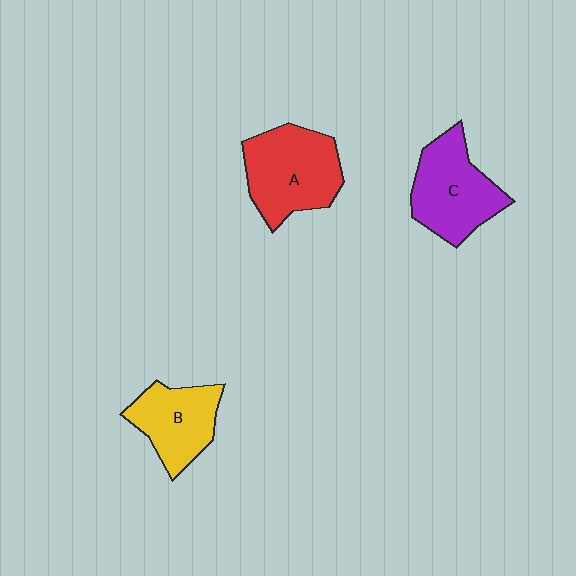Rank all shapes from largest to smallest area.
From largest to smallest: A (red), C (purple), B (yellow).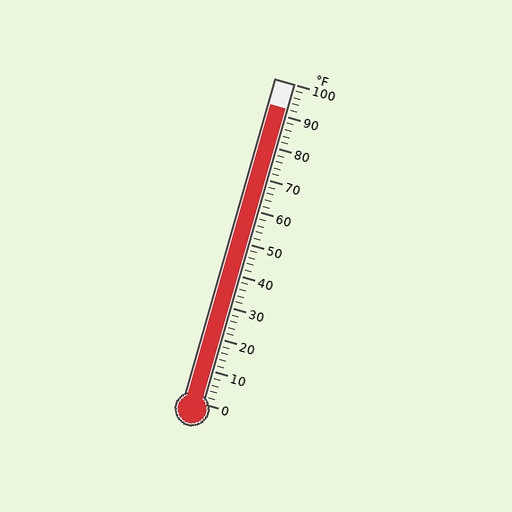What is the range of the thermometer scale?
The thermometer scale ranges from 0°F to 100°F.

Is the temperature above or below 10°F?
The temperature is above 10°F.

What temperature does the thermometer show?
The thermometer shows approximately 92°F.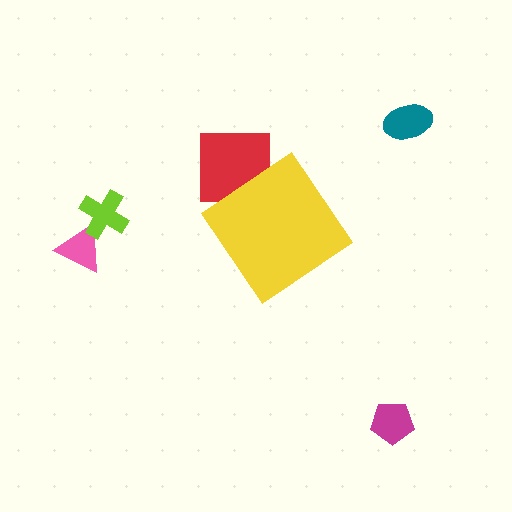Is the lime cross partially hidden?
No, the lime cross is fully visible.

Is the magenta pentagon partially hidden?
No, the magenta pentagon is fully visible.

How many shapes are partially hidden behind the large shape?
1 shape is partially hidden.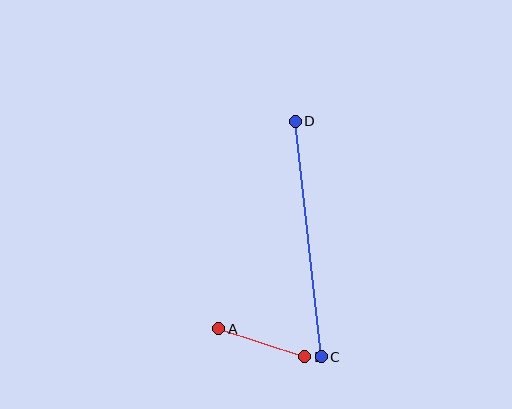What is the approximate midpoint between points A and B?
The midpoint is at approximately (262, 343) pixels.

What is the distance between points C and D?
The distance is approximately 237 pixels.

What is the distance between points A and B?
The distance is approximately 91 pixels.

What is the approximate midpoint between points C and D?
The midpoint is at approximately (308, 239) pixels.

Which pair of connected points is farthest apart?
Points C and D are farthest apart.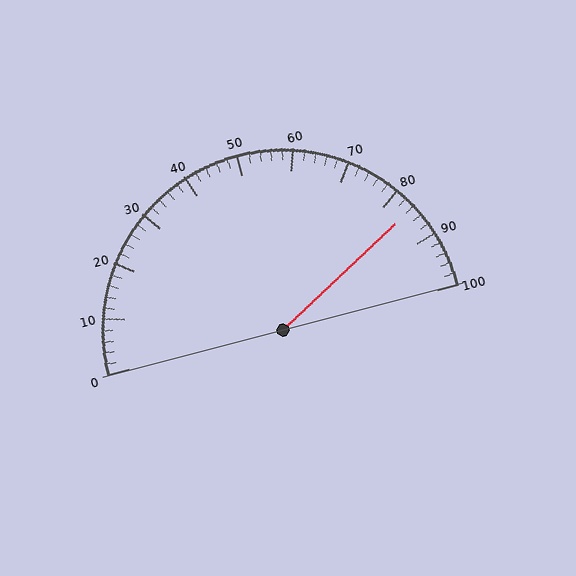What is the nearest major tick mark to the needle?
The nearest major tick mark is 80.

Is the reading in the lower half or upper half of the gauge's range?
The reading is in the upper half of the range (0 to 100).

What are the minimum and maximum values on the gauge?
The gauge ranges from 0 to 100.